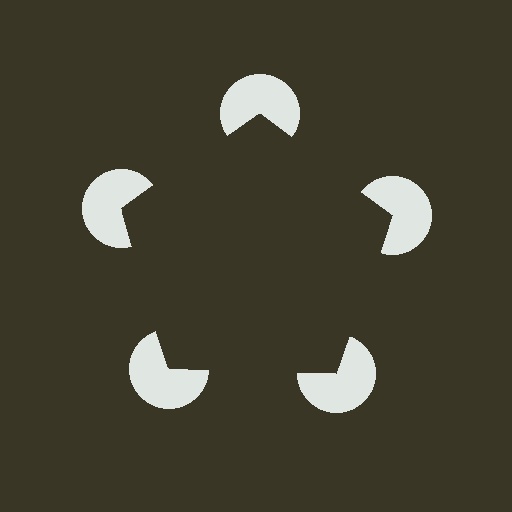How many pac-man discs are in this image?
There are 5 — one at each vertex of the illusory pentagon.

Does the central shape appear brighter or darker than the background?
It typically appears slightly darker than the background, even though no actual brightness change is drawn.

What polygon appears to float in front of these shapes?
An illusory pentagon — its edges are inferred from the aligned wedge cuts in the pac-man discs, not physically drawn.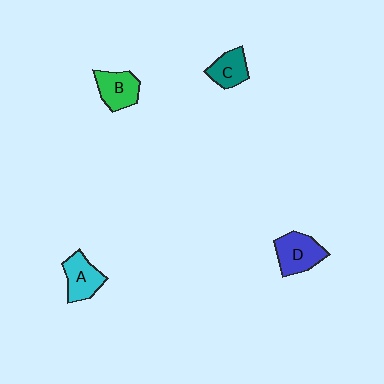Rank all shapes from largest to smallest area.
From largest to smallest: D (blue), A (cyan), B (green), C (teal).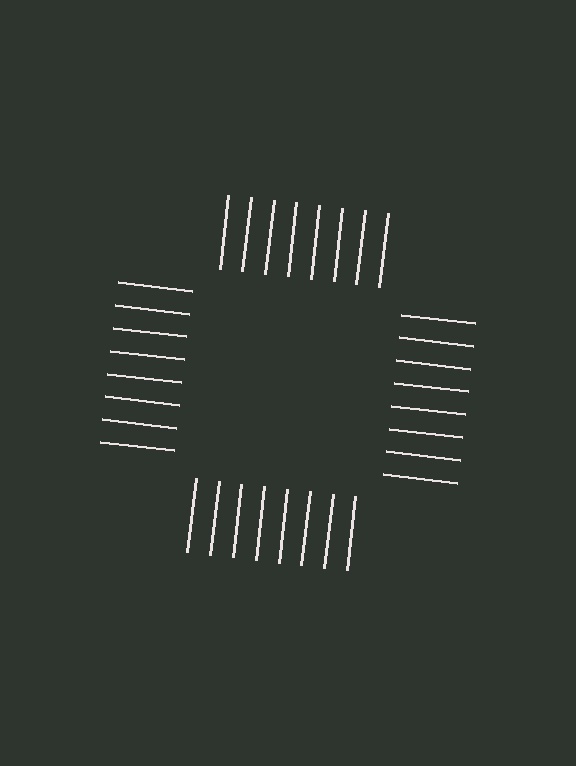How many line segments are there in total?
32 — 8 along each of the 4 edges.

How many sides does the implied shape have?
4 sides — the line-ends trace a square.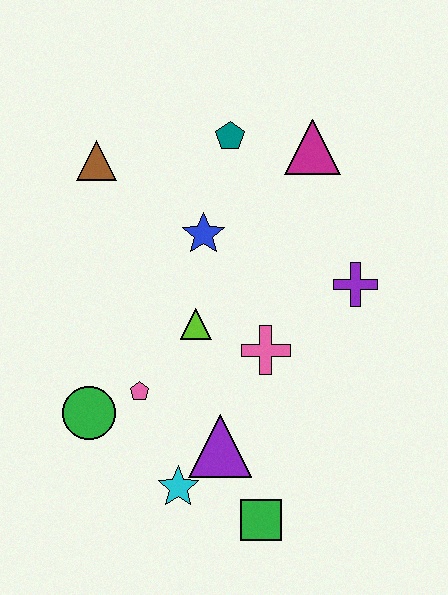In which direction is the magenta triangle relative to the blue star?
The magenta triangle is to the right of the blue star.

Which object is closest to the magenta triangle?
The teal pentagon is closest to the magenta triangle.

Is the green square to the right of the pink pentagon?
Yes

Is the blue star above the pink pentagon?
Yes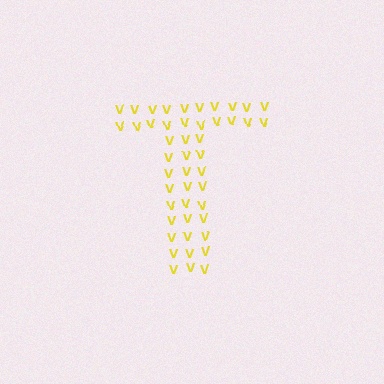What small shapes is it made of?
It is made of small letter V's.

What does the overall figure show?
The overall figure shows the letter T.